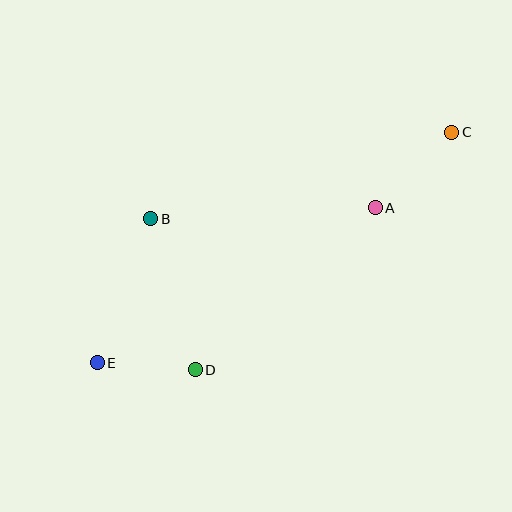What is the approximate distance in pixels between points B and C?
The distance between B and C is approximately 313 pixels.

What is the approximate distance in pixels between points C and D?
The distance between C and D is approximately 350 pixels.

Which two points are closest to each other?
Points D and E are closest to each other.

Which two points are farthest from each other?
Points C and E are farthest from each other.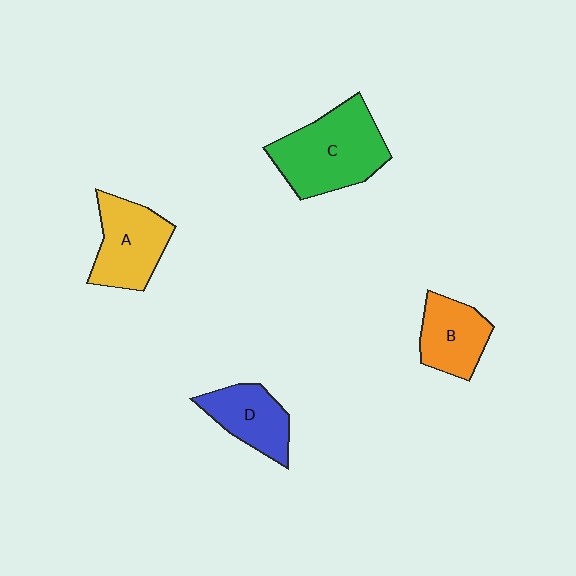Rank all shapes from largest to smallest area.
From largest to smallest: C (green), A (yellow), D (blue), B (orange).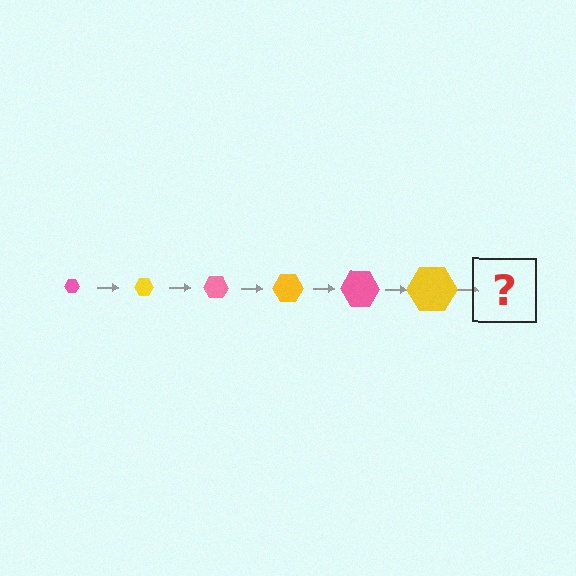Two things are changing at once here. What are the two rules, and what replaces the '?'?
The two rules are that the hexagon grows larger each step and the color cycles through pink and yellow. The '?' should be a pink hexagon, larger than the previous one.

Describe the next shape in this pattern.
It should be a pink hexagon, larger than the previous one.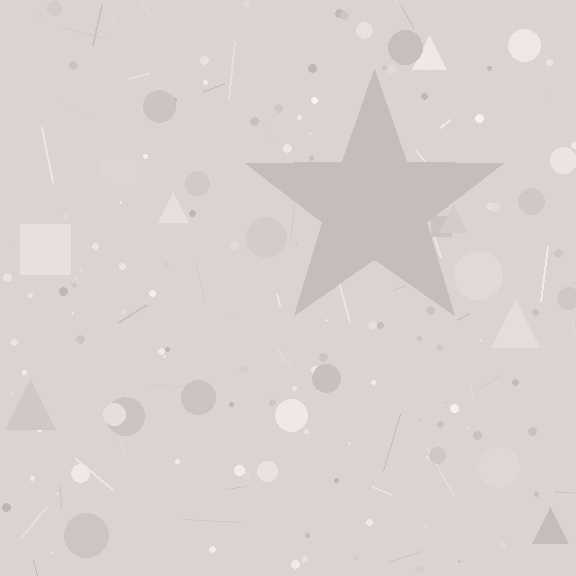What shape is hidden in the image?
A star is hidden in the image.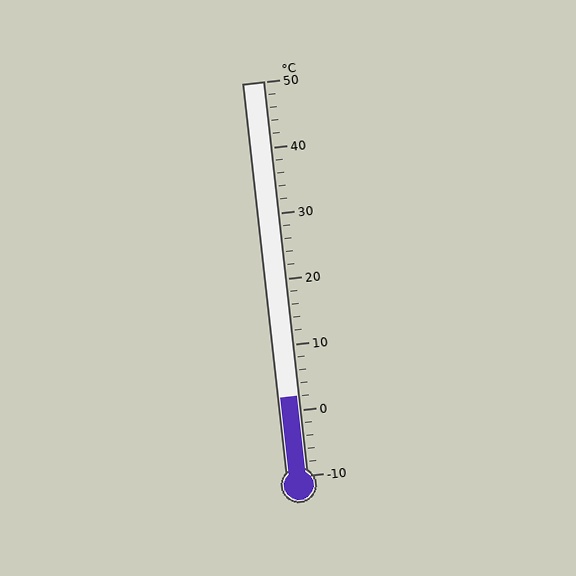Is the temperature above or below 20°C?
The temperature is below 20°C.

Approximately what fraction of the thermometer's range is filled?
The thermometer is filled to approximately 20% of its range.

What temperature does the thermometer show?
The thermometer shows approximately 2°C.